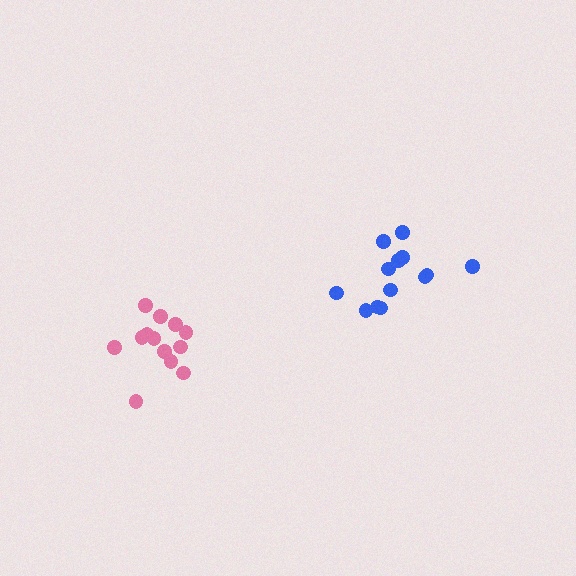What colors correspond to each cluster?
The clusters are colored: blue, pink.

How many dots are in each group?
Group 1: 13 dots, Group 2: 13 dots (26 total).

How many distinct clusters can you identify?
There are 2 distinct clusters.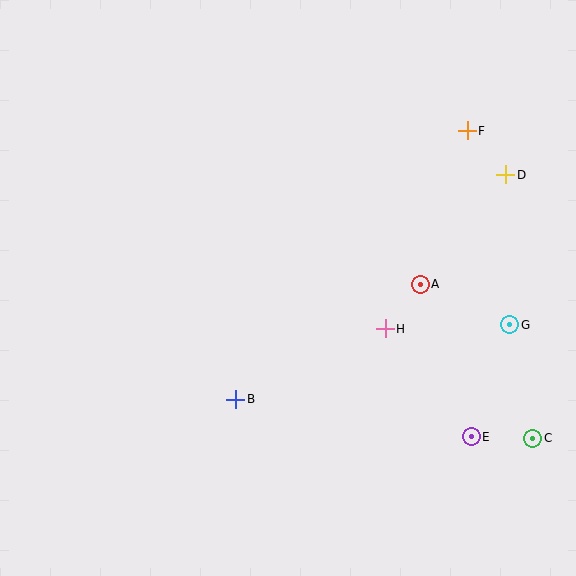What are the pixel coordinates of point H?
Point H is at (385, 329).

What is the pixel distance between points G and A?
The distance between G and A is 98 pixels.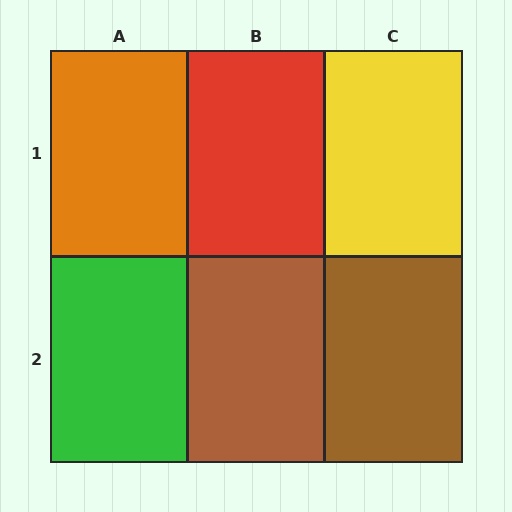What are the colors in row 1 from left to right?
Orange, red, yellow.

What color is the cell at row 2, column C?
Brown.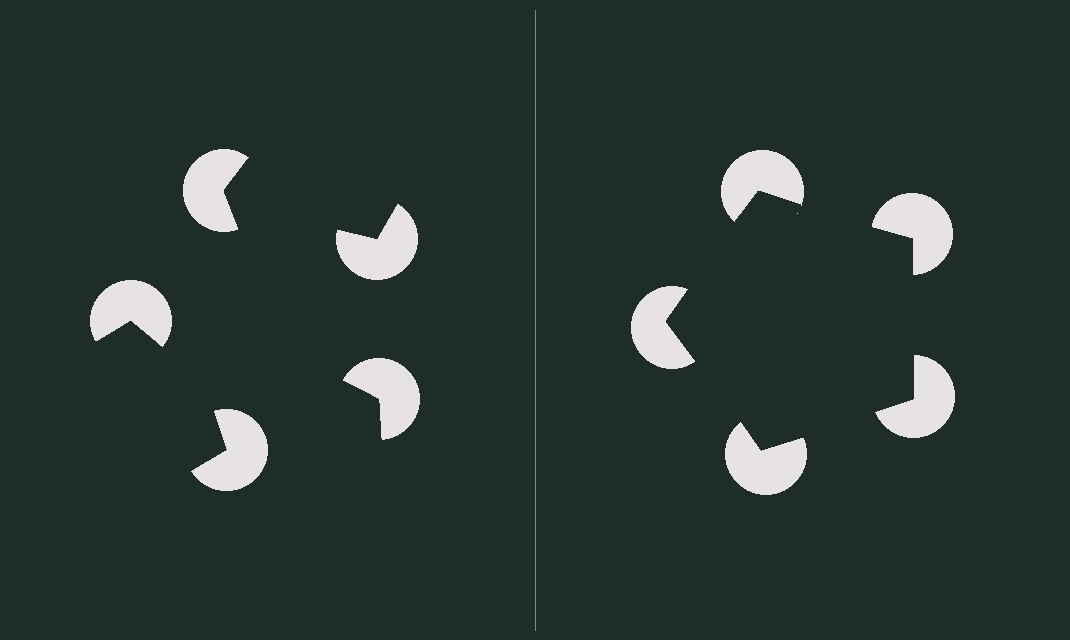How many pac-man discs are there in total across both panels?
10 — 5 on each side.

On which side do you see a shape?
An illusory pentagon appears on the right side. On the left side the wedge cuts are rotated, so no coherent shape forms.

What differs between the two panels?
The pac-man discs are positioned identically on both sides; only the wedge orientations differ. On the right they align to a pentagon; on the left they are misaligned.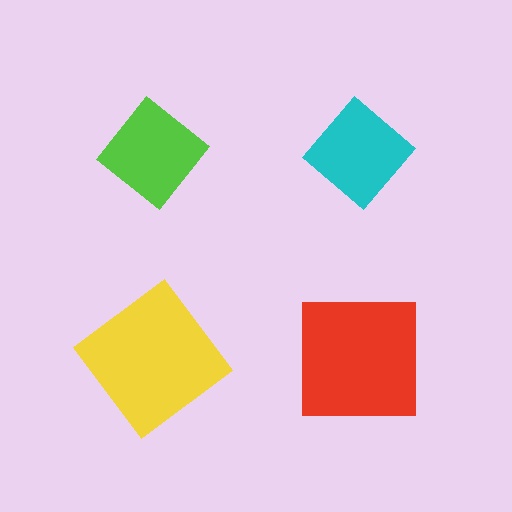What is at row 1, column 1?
A lime diamond.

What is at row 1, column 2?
A cyan diamond.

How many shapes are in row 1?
2 shapes.